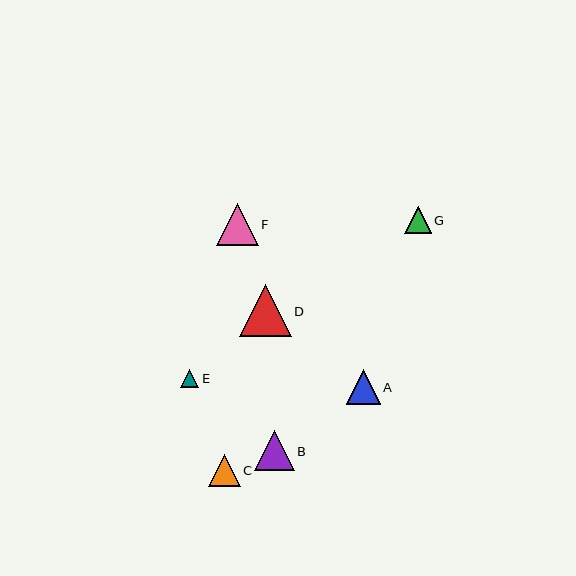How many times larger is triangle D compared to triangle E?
Triangle D is approximately 2.9 times the size of triangle E.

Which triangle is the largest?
Triangle D is the largest with a size of approximately 52 pixels.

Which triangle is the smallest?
Triangle E is the smallest with a size of approximately 18 pixels.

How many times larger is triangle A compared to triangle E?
Triangle A is approximately 1.9 times the size of triangle E.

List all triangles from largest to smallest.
From largest to smallest: D, F, B, A, C, G, E.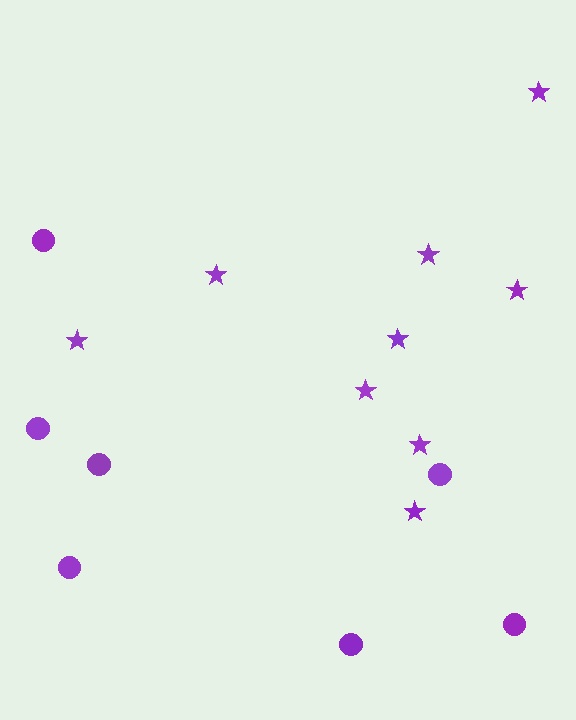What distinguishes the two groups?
There are 2 groups: one group of stars (9) and one group of circles (7).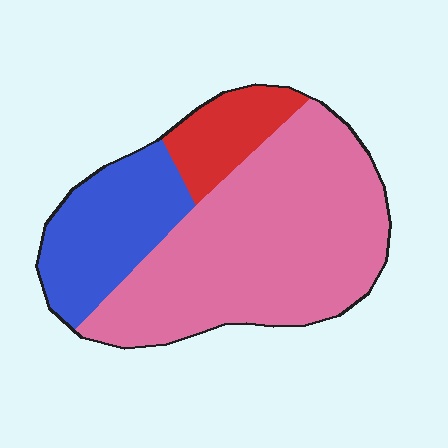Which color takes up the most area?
Pink, at roughly 65%.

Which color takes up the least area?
Red, at roughly 15%.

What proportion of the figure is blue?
Blue covers 24% of the figure.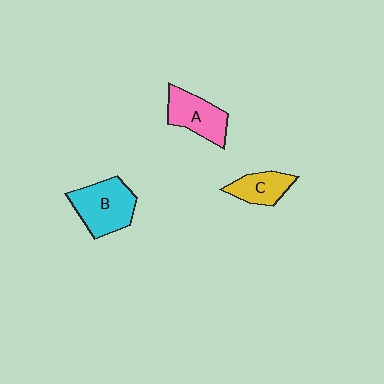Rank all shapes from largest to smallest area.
From largest to smallest: B (cyan), A (pink), C (yellow).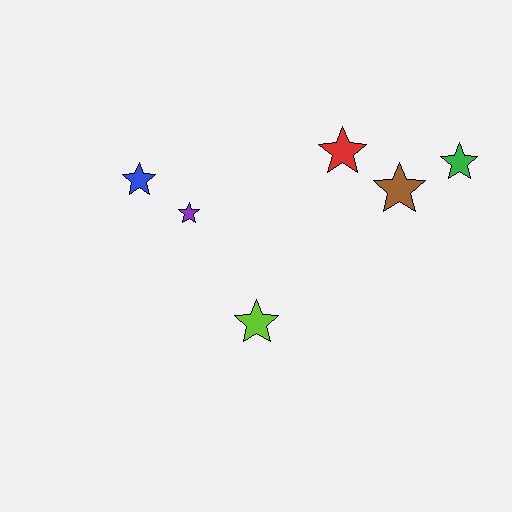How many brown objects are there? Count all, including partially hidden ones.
There is 1 brown object.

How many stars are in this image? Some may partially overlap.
There are 6 stars.